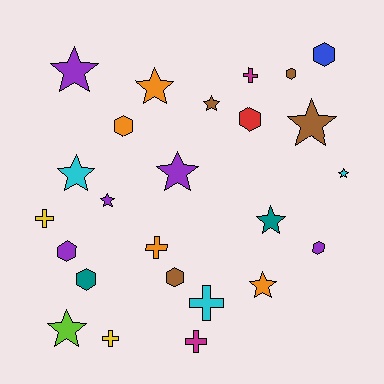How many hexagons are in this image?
There are 8 hexagons.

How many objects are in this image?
There are 25 objects.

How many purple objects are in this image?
There are 5 purple objects.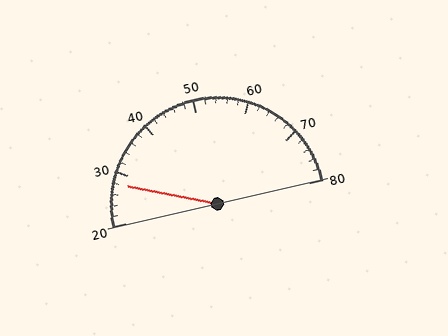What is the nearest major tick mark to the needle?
The nearest major tick mark is 30.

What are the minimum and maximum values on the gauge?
The gauge ranges from 20 to 80.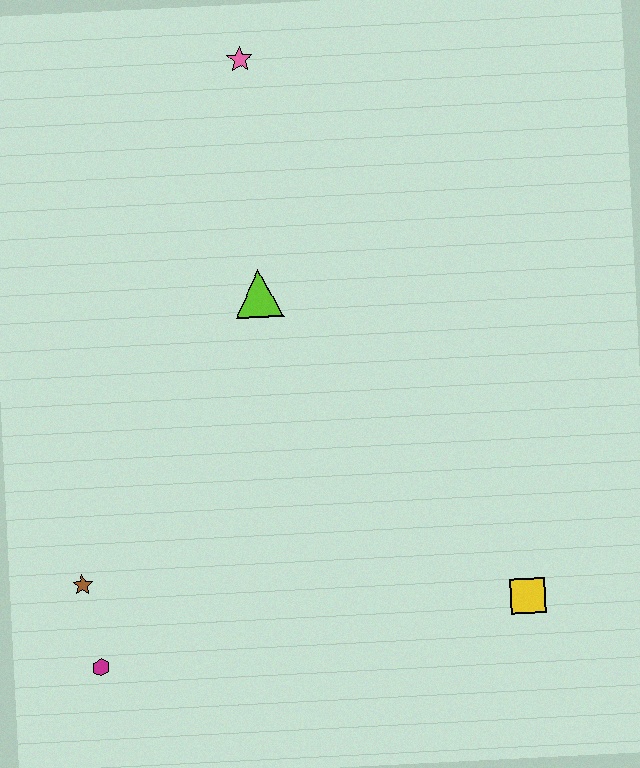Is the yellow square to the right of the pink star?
Yes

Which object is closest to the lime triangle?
The pink star is closest to the lime triangle.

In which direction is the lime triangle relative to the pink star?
The lime triangle is below the pink star.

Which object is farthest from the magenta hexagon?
The pink star is farthest from the magenta hexagon.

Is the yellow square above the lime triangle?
No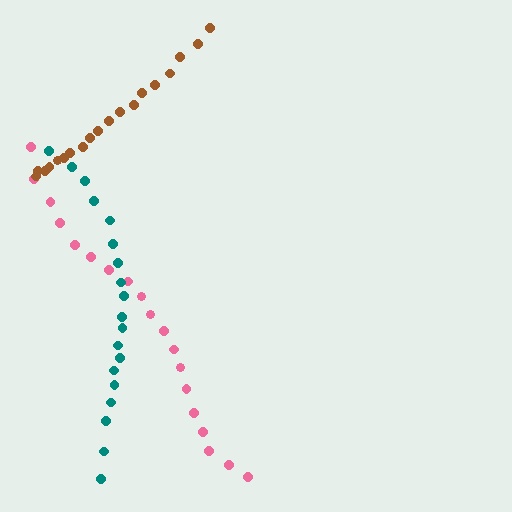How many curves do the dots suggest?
There are 3 distinct paths.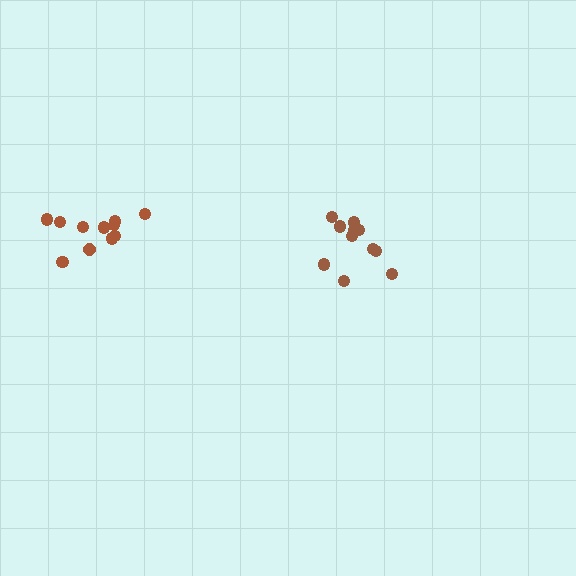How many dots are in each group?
Group 1: 11 dots, Group 2: 11 dots (22 total).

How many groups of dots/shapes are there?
There are 2 groups.